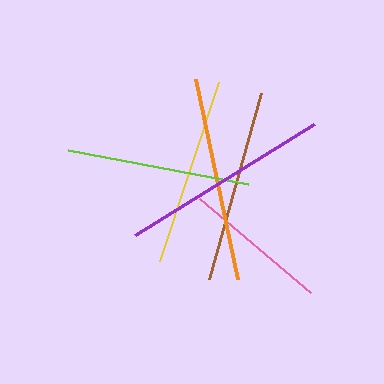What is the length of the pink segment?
The pink segment is approximately 145 pixels long.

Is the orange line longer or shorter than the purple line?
The purple line is longer than the orange line.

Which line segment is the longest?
The purple line is the longest at approximately 210 pixels.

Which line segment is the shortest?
The pink line is the shortest at approximately 145 pixels.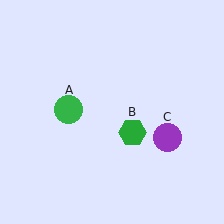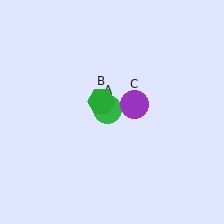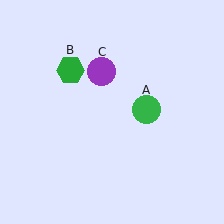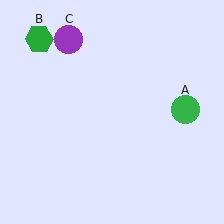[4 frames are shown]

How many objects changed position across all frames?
3 objects changed position: green circle (object A), green hexagon (object B), purple circle (object C).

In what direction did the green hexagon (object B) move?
The green hexagon (object B) moved up and to the left.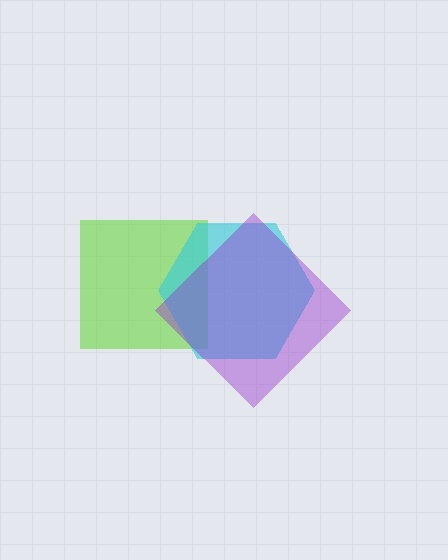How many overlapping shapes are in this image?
There are 3 overlapping shapes in the image.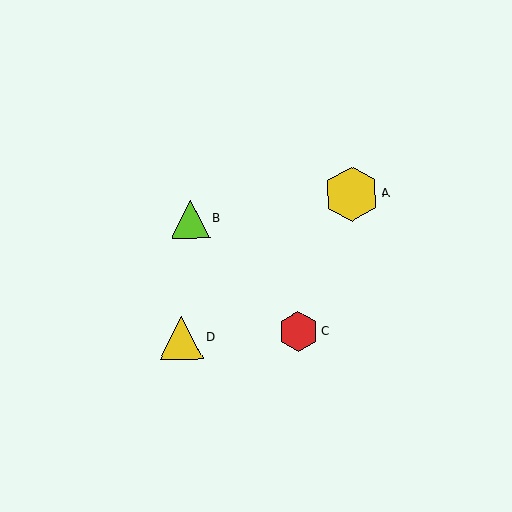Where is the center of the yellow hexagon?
The center of the yellow hexagon is at (352, 194).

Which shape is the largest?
The yellow hexagon (labeled A) is the largest.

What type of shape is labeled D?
Shape D is a yellow triangle.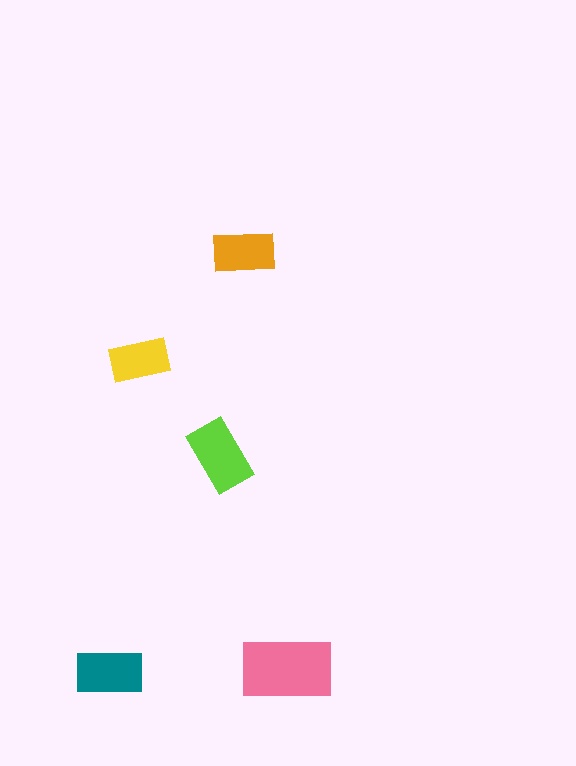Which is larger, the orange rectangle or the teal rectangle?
The teal one.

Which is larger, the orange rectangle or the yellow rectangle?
The orange one.